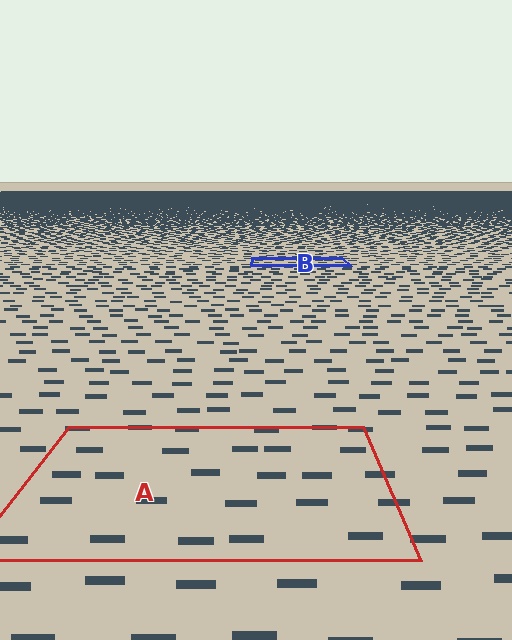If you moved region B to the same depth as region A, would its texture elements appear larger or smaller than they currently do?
They would appear larger. At a closer depth, the same texture elements are projected at a bigger on-screen size.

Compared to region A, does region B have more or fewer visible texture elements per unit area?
Region B has more texture elements per unit area — they are packed more densely because it is farther away.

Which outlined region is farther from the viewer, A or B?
Region B is farther from the viewer — the texture elements inside it appear smaller and more densely packed.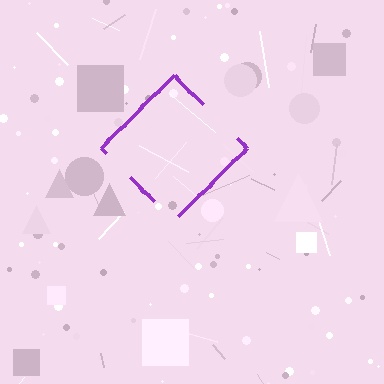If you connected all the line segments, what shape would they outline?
They would outline a diamond.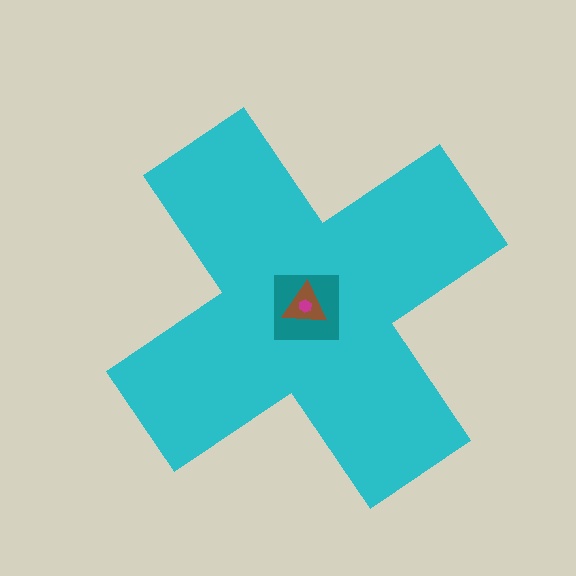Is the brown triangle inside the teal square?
Yes.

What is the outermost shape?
The cyan cross.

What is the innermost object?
The magenta hexagon.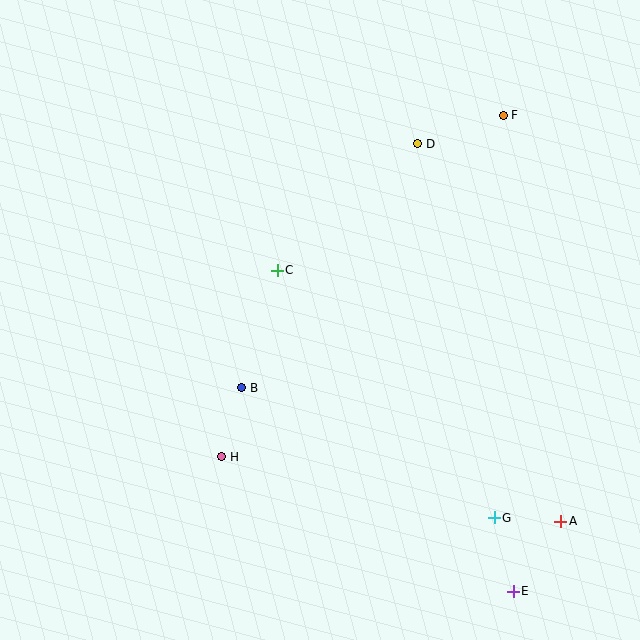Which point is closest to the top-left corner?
Point C is closest to the top-left corner.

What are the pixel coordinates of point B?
Point B is at (242, 388).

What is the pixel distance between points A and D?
The distance between A and D is 403 pixels.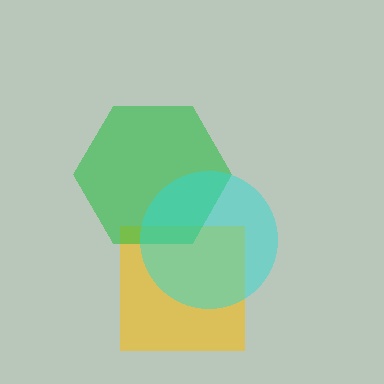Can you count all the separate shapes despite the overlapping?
Yes, there are 3 separate shapes.